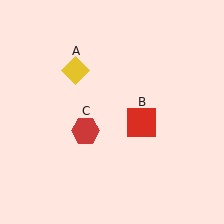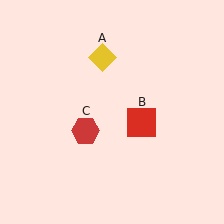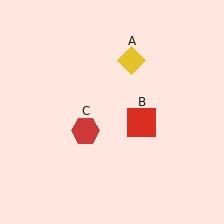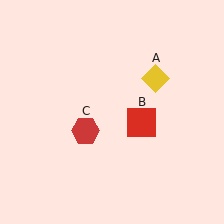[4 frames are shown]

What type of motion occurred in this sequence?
The yellow diamond (object A) rotated clockwise around the center of the scene.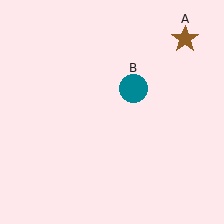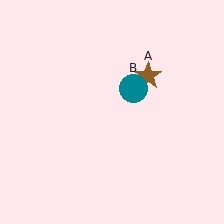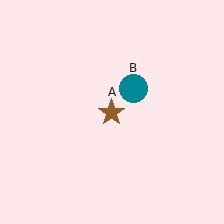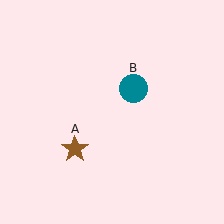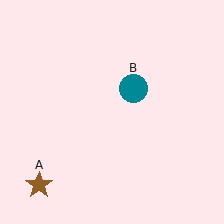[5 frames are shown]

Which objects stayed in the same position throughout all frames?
Teal circle (object B) remained stationary.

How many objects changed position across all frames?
1 object changed position: brown star (object A).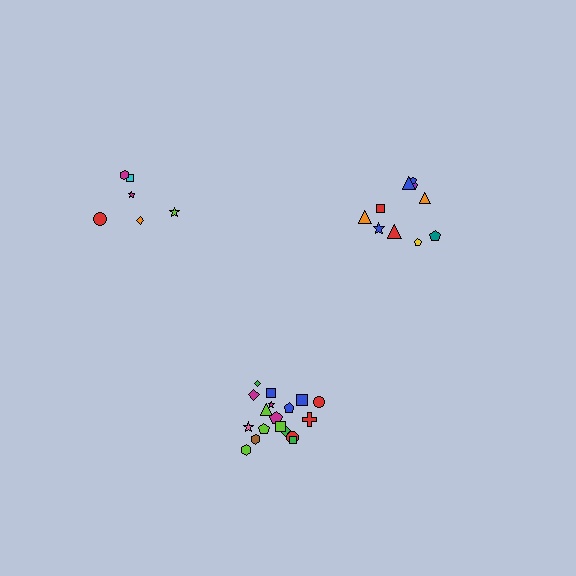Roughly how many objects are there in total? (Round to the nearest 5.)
Roughly 35 objects in total.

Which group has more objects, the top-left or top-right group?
The top-right group.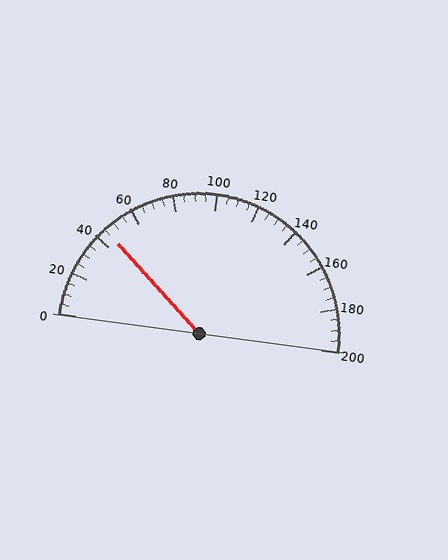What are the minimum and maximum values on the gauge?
The gauge ranges from 0 to 200.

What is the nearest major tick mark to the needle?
The nearest major tick mark is 40.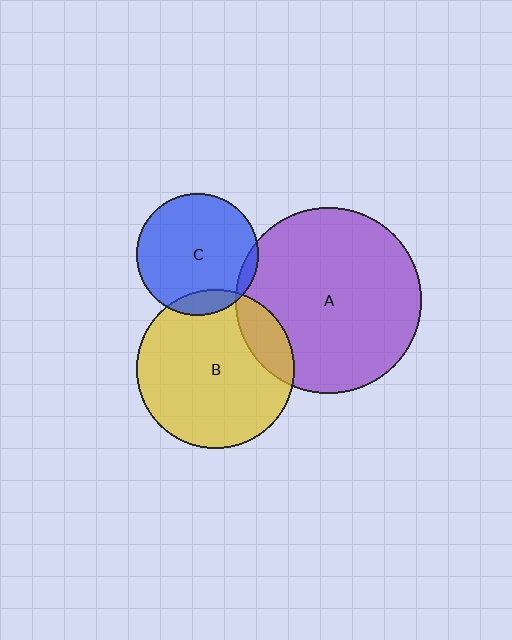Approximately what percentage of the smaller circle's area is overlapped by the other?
Approximately 10%.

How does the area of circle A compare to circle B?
Approximately 1.4 times.